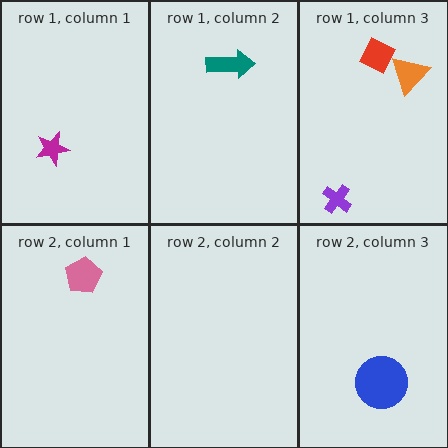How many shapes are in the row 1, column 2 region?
1.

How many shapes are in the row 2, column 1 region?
1.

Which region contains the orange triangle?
The row 1, column 3 region.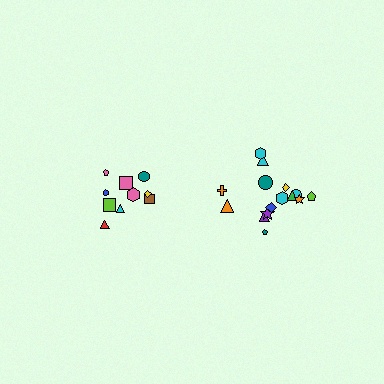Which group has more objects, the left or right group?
The right group.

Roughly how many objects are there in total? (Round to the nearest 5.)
Roughly 25 objects in total.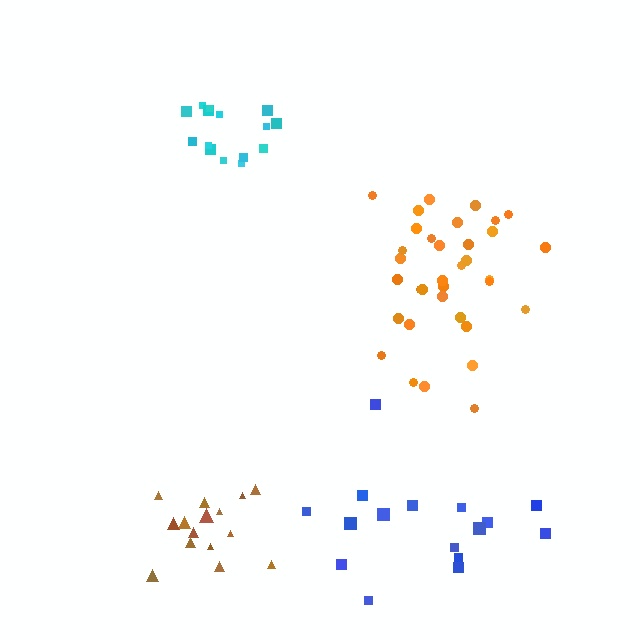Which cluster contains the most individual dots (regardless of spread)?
Orange (35).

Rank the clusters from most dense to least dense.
cyan, orange, brown, blue.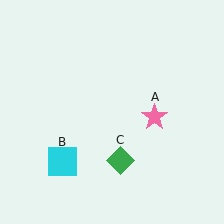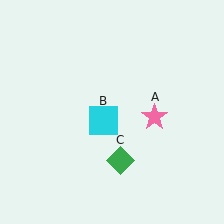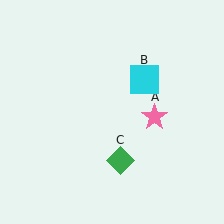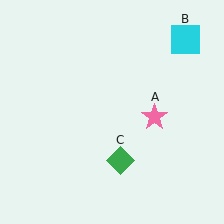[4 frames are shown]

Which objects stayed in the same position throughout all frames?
Pink star (object A) and green diamond (object C) remained stationary.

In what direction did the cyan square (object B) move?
The cyan square (object B) moved up and to the right.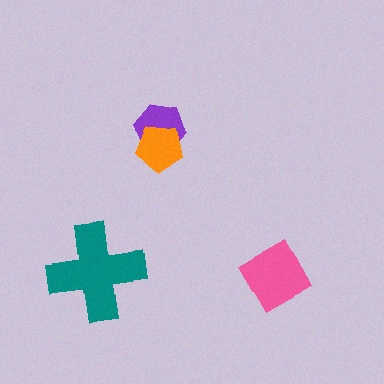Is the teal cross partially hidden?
No, no other shape covers it.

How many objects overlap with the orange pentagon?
1 object overlaps with the orange pentagon.